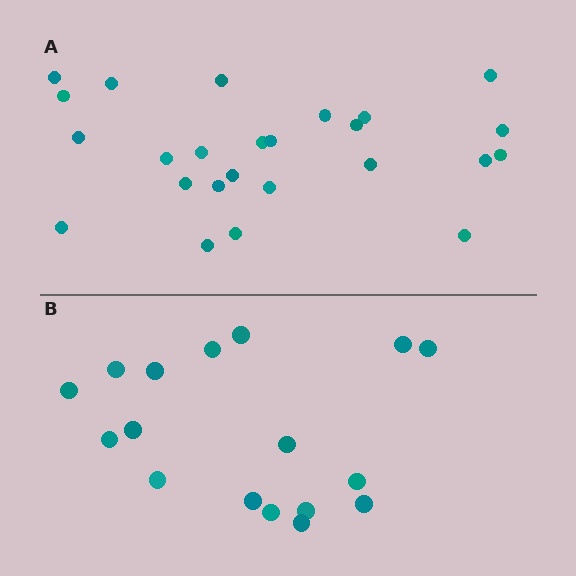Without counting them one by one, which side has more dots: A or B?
Region A (the top region) has more dots.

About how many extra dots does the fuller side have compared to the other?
Region A has roughly 8 or so more dots than region B.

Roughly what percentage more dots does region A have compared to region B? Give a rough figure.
About 45% more.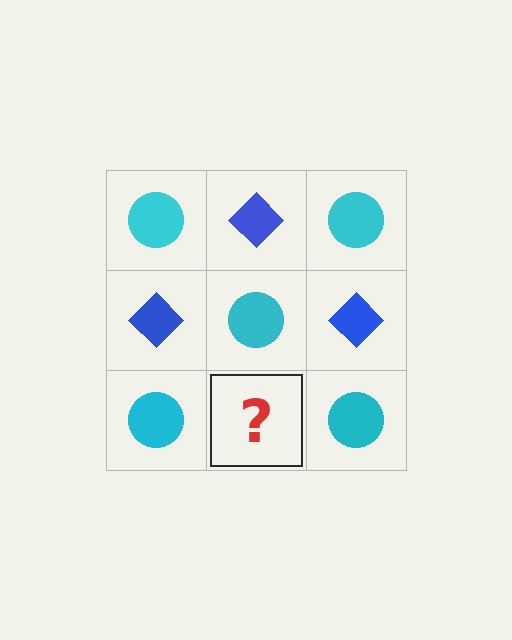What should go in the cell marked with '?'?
The missing cell should contain a blue diamond.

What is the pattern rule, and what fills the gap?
The rule is that it alternates cyan circle and blue diamond in a checkerboard pattern. The gap should be filled with a blue diamond.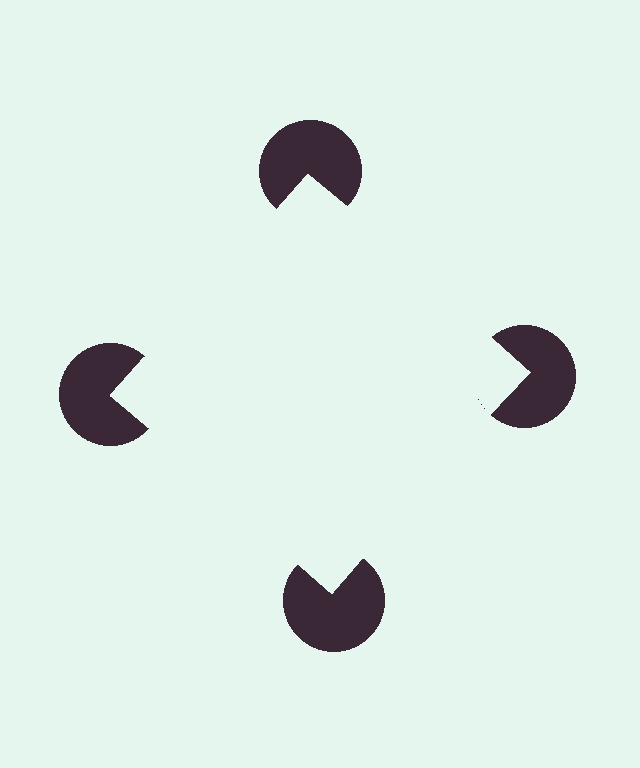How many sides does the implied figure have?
4 sides.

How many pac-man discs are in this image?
There are 4 — one at each vertex of the illusory square.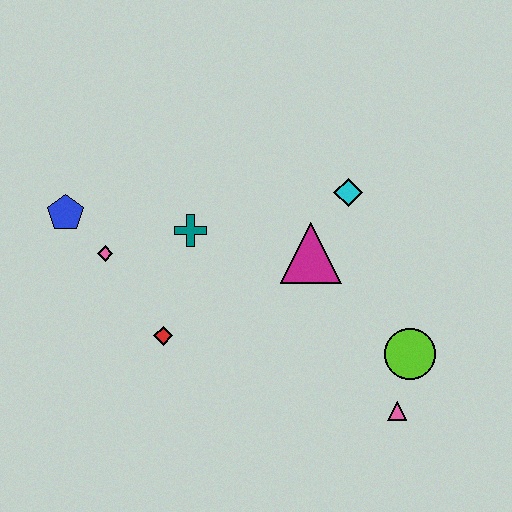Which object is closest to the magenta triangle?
The cyan diamond is closest to the magenta triangle.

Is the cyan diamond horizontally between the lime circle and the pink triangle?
No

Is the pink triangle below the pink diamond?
Yes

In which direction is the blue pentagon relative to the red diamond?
The blue pentagon is above the red diamond.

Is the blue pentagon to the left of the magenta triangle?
Yes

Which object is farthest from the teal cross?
The pink triangle is farthest from the teal cross.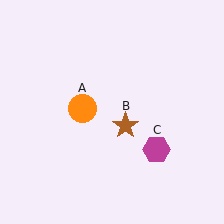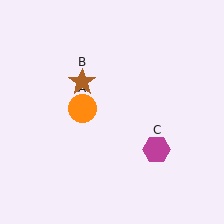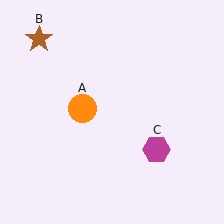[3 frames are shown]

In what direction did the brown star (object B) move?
The brown star (object B) moved up and to the left.